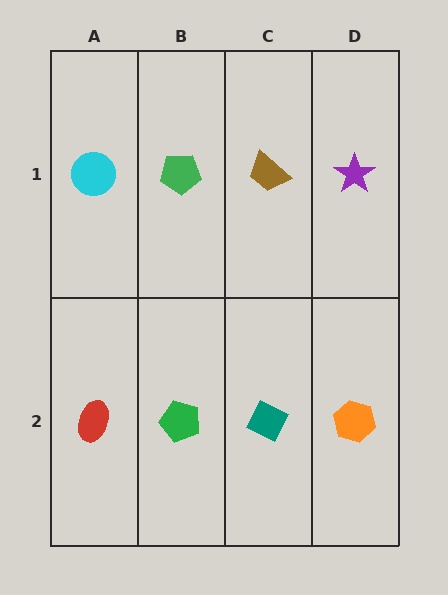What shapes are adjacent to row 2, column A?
A cyan circle (row 1, column A), a green pentagon (row 2, column B).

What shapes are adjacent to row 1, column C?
A teal diamond (row 2, column C), a green pentagon (row 1, column B), a purple star (row 1, column D).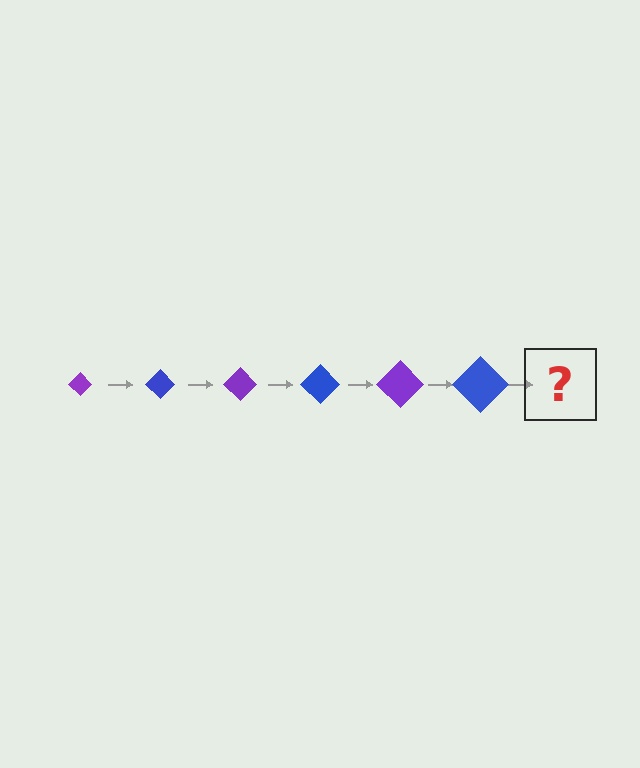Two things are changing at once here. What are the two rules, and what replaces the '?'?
The two rules are that the diamond grows larger each step and the color cycles through purple and blue. The '?' should be a purple diamond, larger than the previous one.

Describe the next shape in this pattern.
It should be a purple diamond, larger than the previous one.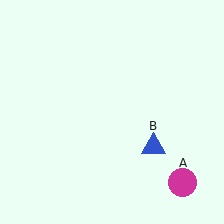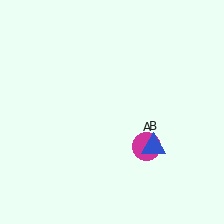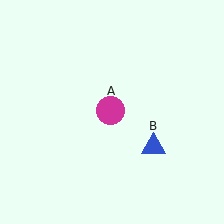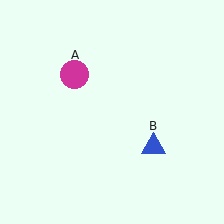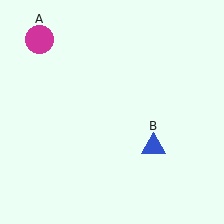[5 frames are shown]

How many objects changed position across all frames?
1 object changed position: magenta circle (object A).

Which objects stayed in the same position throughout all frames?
Blue triangle (object B) remained stationary.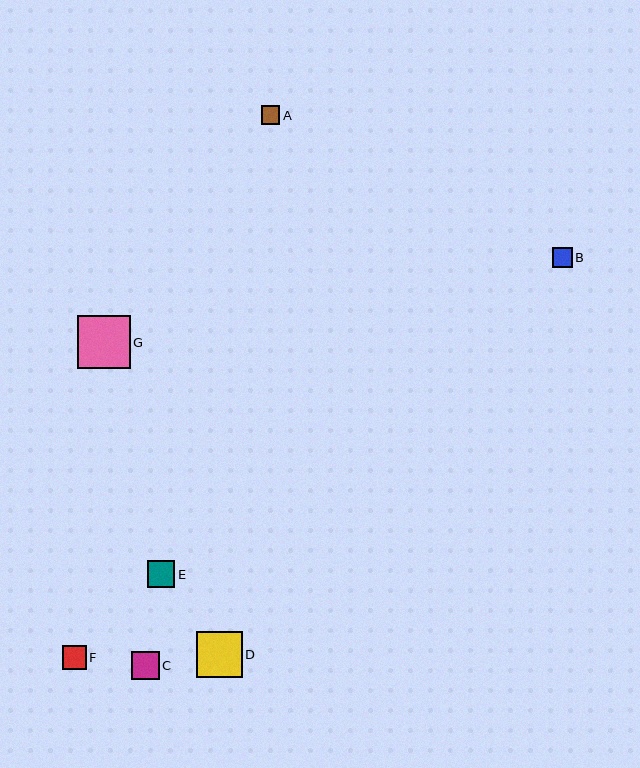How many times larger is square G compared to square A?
Square G is approximately 2.9 times the size of square A.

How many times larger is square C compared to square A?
Square C is approximately 1.5 times the size of square A.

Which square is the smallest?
Square A is the smallest with a size of approximately 18 pixels.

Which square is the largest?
Square G is the largest with a size of approximately 53 pixels.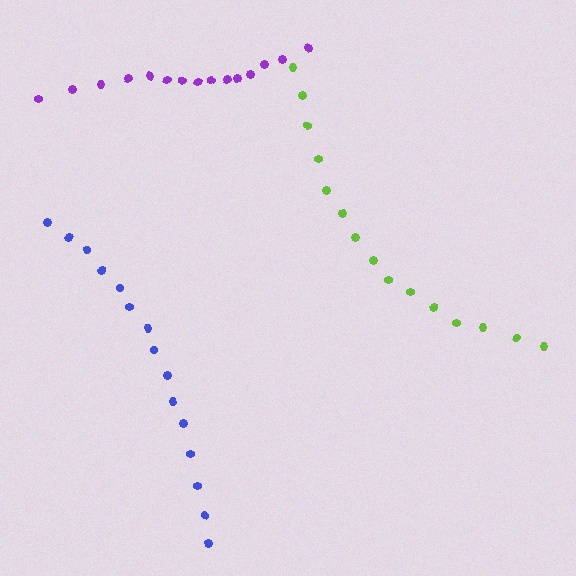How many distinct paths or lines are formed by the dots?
There are 3 distinct paths.